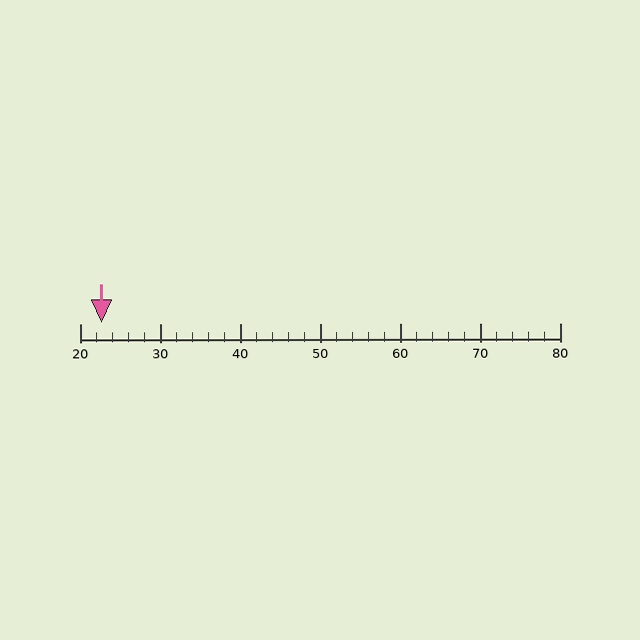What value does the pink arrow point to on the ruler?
The pink arrow points to approximately 23.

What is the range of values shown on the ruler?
The ruler shows values from 20 to 80.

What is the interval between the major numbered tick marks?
The major tick marks are spaced 10 units apart.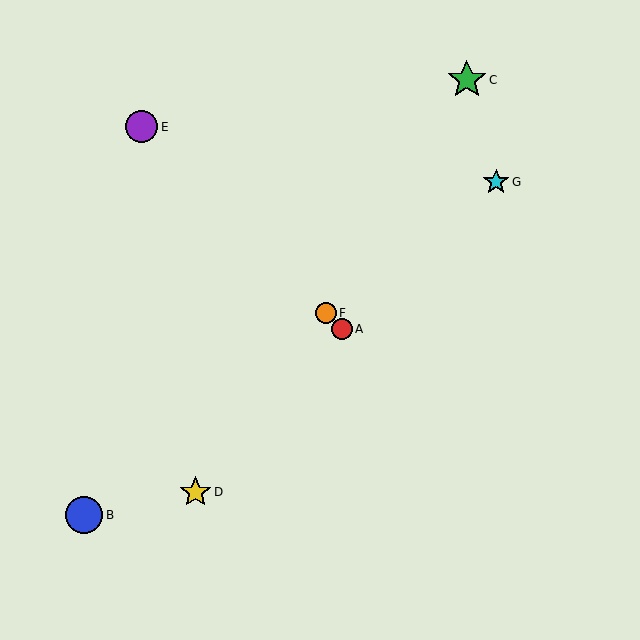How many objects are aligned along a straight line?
3 objects (A, E, F) are aligned along a straight line.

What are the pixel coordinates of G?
Object G is at (496, 182).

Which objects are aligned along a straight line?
Objects A, E, F are aligned along a straight line.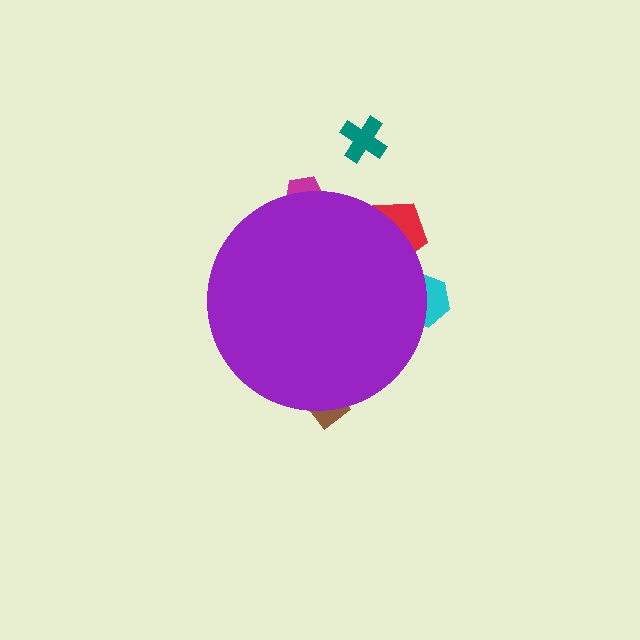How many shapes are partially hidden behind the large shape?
4 shapes are partially hidden.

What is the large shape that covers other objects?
A purple circle.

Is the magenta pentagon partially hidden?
Yes, the magenta pentagon is partially hidden behind the purple circle.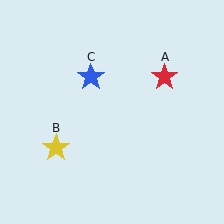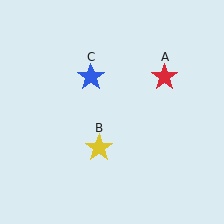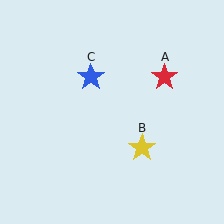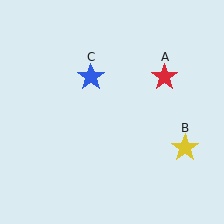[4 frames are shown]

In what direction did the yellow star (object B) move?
The yellow star (object B) moved right.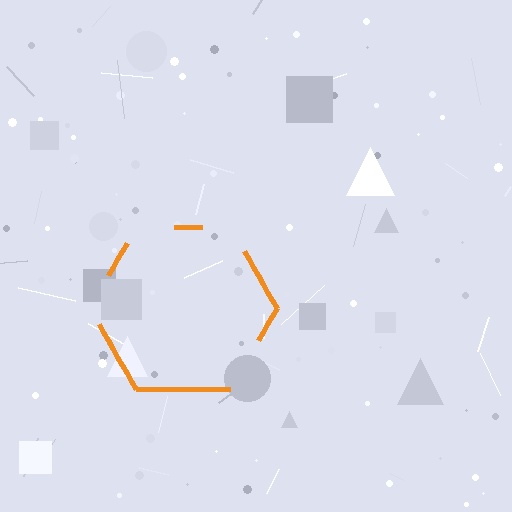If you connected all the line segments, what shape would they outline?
They would outline a hexagon.